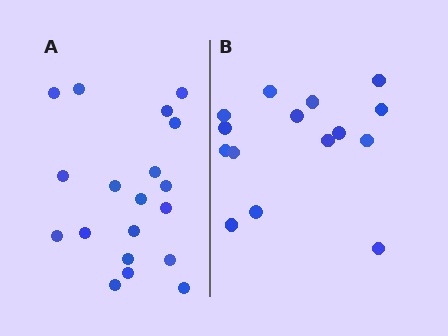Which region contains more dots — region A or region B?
Region A (the left region) has more dots.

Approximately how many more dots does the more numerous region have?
Region A has about 4 more dots than region B.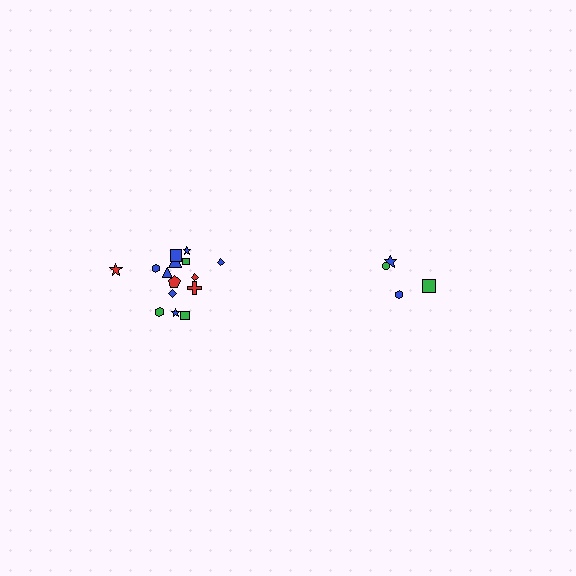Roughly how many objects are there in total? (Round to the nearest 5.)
Roughly 20 objects in total.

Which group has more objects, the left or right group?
The left group.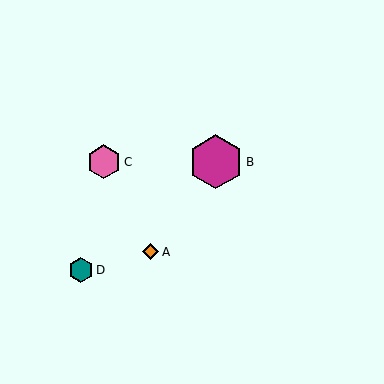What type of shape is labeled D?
Shape D is a teal hexagon.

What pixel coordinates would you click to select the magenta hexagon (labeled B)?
Click at (216, 162) to select the magenta hexagon B.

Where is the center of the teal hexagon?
The center of the teal hexagon is at (81, 270).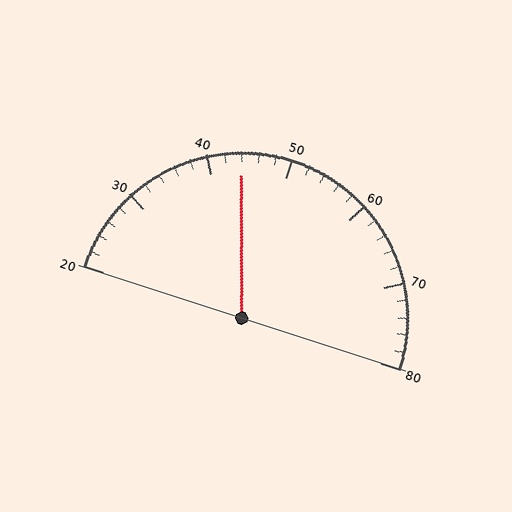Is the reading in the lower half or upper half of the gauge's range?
The reading is in the lower half of the range (20 to 80).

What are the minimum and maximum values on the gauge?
The gauge ranges from 20 to 80.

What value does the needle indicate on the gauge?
The needle indicates approximately 44.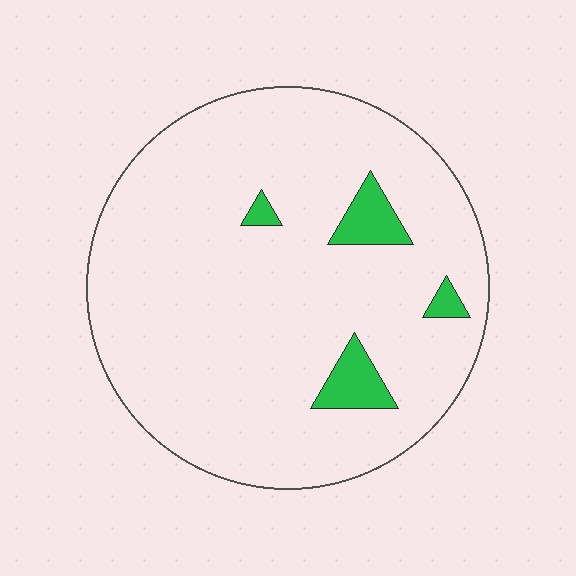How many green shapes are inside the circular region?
4.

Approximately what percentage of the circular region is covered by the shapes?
Approximately 5%.